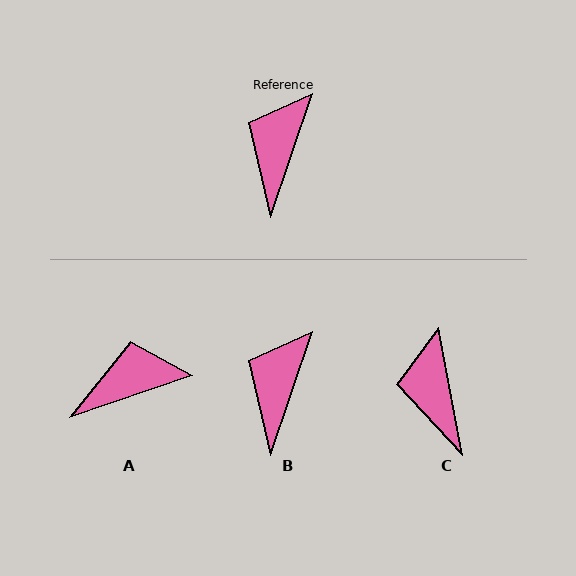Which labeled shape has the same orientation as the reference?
B.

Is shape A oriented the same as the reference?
No, it is off by about 52 degrees.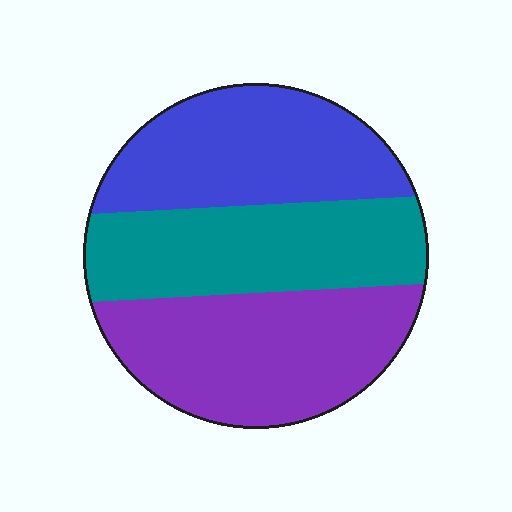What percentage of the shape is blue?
Blue covers about 30% of the shape.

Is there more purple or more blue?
Purple.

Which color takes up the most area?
Purple, at roughly 35%.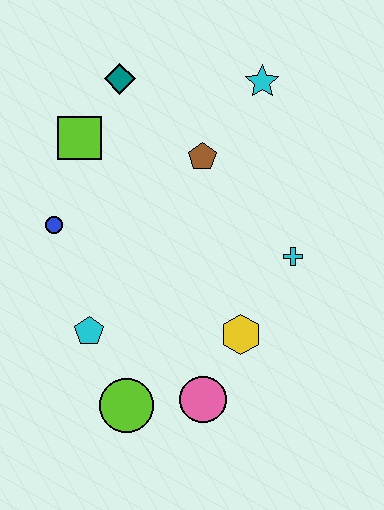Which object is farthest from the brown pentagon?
The lime circle is farthest from the brown pentagon.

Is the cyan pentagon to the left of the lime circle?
Yes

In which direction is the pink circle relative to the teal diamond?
The pink circle is below the teal diamond.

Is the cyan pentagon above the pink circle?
Yes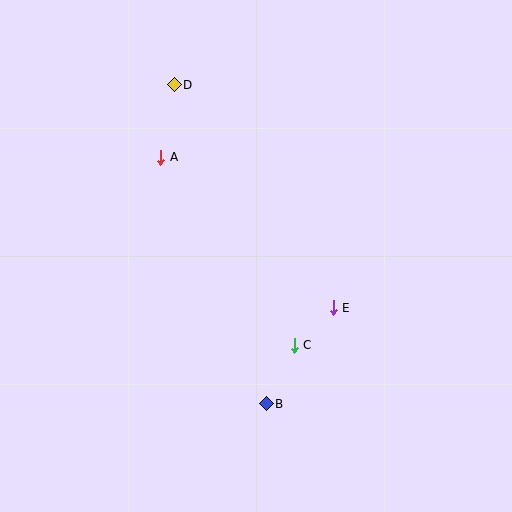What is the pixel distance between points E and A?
The distance between E and A is 229 pixels.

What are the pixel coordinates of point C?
Point C is at (294, 345).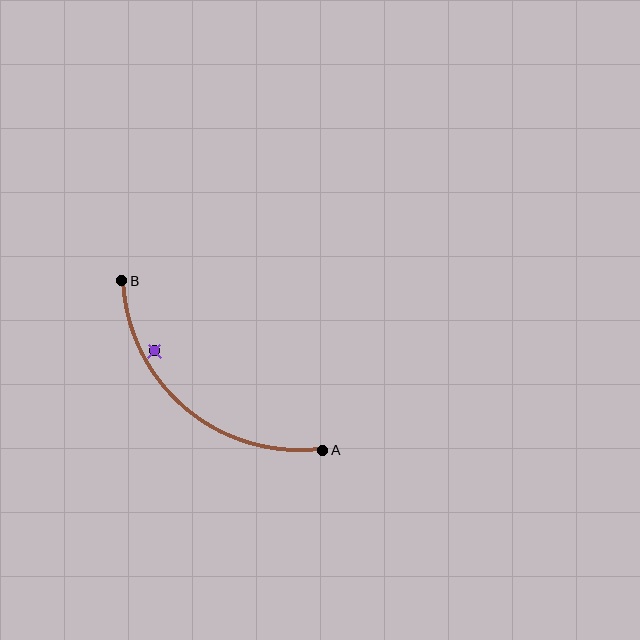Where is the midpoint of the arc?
The arc midpoint is the point on the curve farthest from the straight line joining A and B. It sits below and to the left of that line.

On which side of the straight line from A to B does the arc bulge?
The arc bulges below and to the left of the straight line connecting A and B.